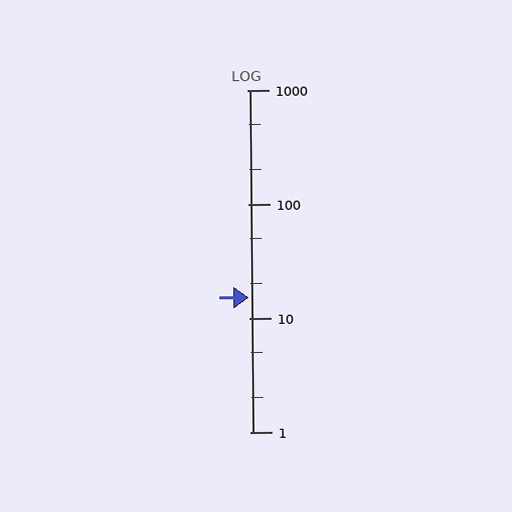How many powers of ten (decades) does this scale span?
The scale spans 3 decades, from 1 to 1000.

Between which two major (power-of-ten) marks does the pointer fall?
The pointer is between 10 and 100.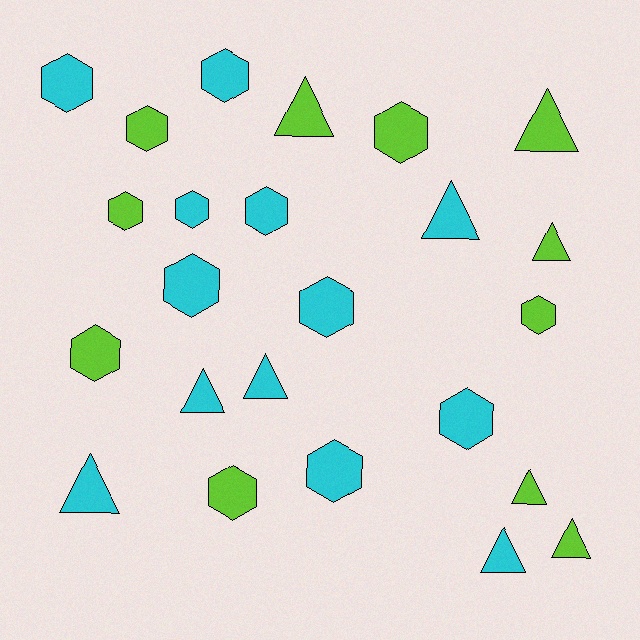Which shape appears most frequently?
Hexagon, with 14 objects.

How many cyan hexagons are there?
There are 8 cyan hexagons.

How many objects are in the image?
There are 24 objects.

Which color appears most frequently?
Cyan, with 13 objects.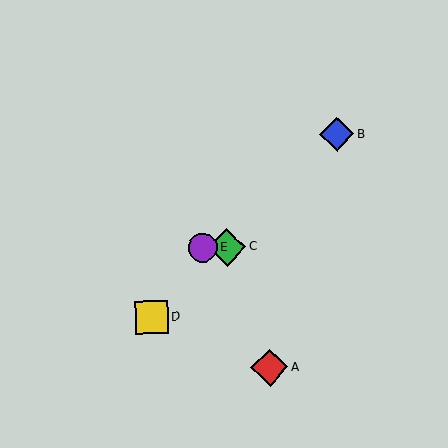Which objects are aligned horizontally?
Objects C, E are aligned horizontally.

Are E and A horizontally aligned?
No, E is at y≈248 and A is at y≈367.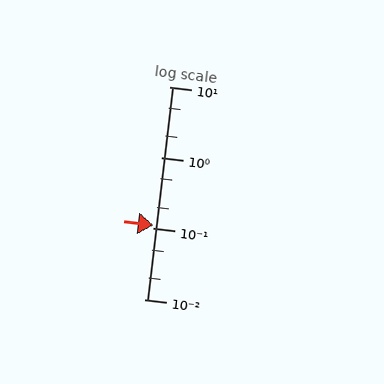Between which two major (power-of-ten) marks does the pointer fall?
The pointer is between 0.1 and 1.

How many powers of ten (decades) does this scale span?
The scale spans 3 decades, from 0.01 to 10.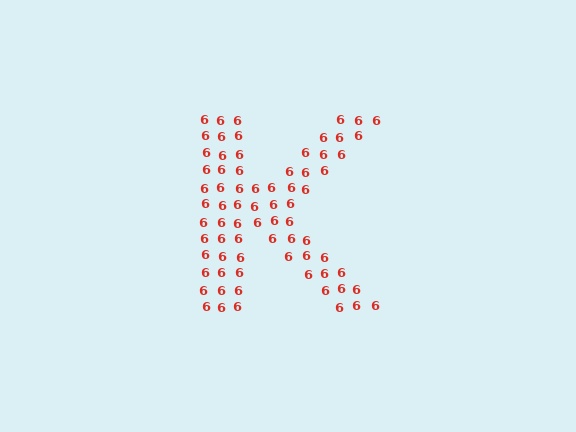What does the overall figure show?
The overall figure shows the letter K.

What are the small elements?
The small elements are digit 6's.